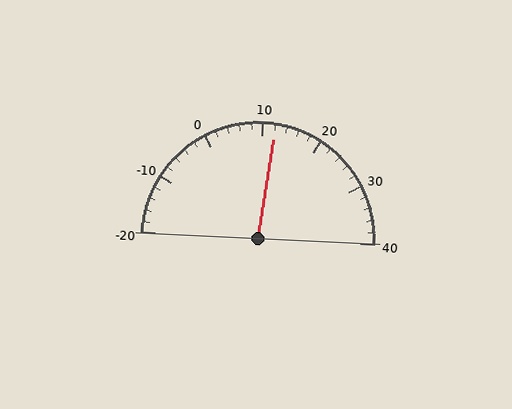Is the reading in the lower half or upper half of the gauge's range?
The reading is in the upper half of the range (-20 to 40).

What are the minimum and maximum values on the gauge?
The gauge ranges from -20 to 40.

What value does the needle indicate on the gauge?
The needle indicates approximately 12.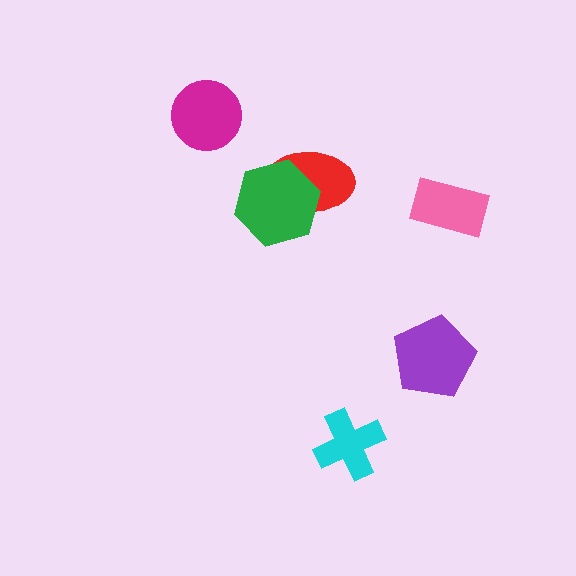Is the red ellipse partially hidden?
Yes, it is partially covered by another shape.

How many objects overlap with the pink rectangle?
0 objects overlap with the pink rectangle.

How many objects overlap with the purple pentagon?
0 objects overlap with the purple pentagon.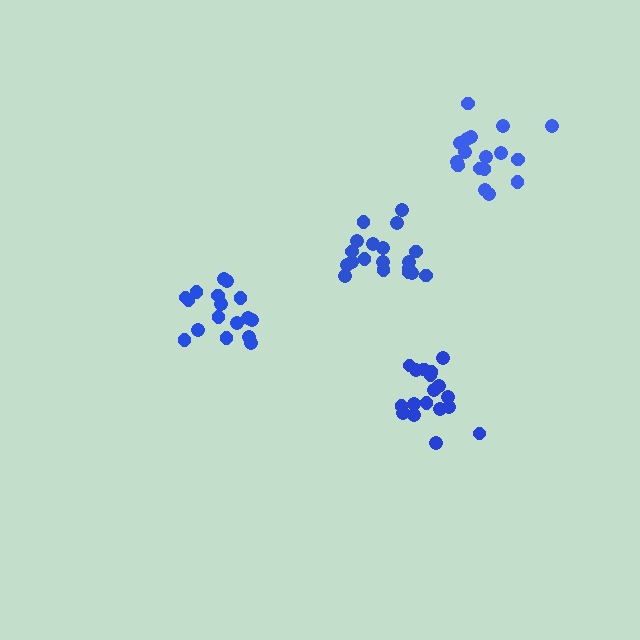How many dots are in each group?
Group 1: 17 dots, Group 2: 18 dots, Group 3: 17 dots, Group 4: 19 dots (71 total).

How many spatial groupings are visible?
There are 4 spatial groupings.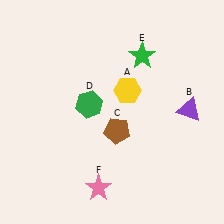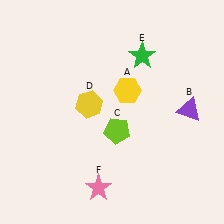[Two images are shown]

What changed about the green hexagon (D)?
In Image 1, D is green. In Image 2, it changed to yellow.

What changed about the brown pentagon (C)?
In Image 1, C is brown. In Image 2, it changed to lime.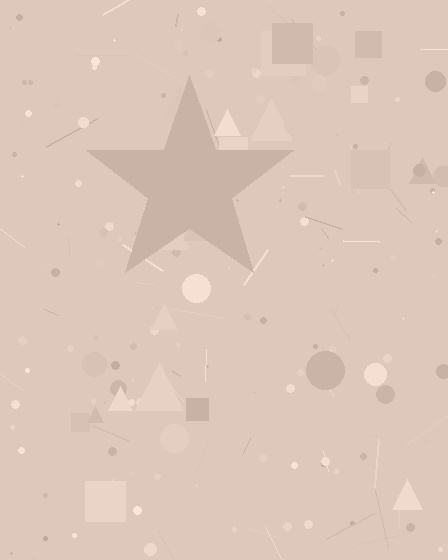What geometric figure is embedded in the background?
A star is embedded in the background.